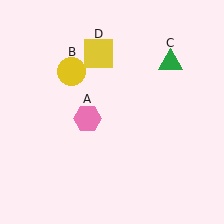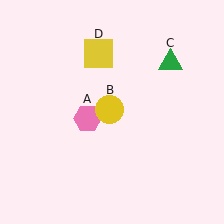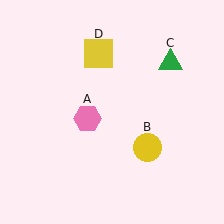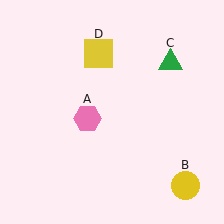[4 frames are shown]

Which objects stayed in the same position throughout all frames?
Pink hexagon (object A) and green triangle (object C) and yellow square (object D) remained stationary.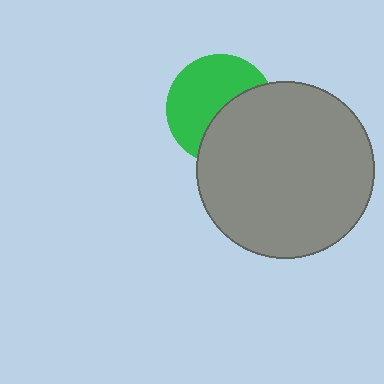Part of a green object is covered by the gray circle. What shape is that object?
It is a circle.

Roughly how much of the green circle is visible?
About half of it is visible (roughly 57%).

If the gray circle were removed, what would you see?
You would see the complete green circle.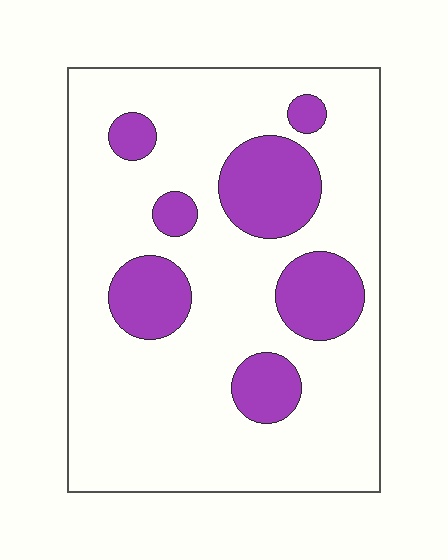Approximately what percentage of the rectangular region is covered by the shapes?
Approximately 20%.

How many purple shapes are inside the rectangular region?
7.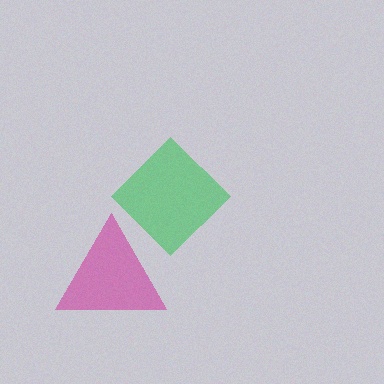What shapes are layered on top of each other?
The layered shapes are: a magenta triangle, a green diamond.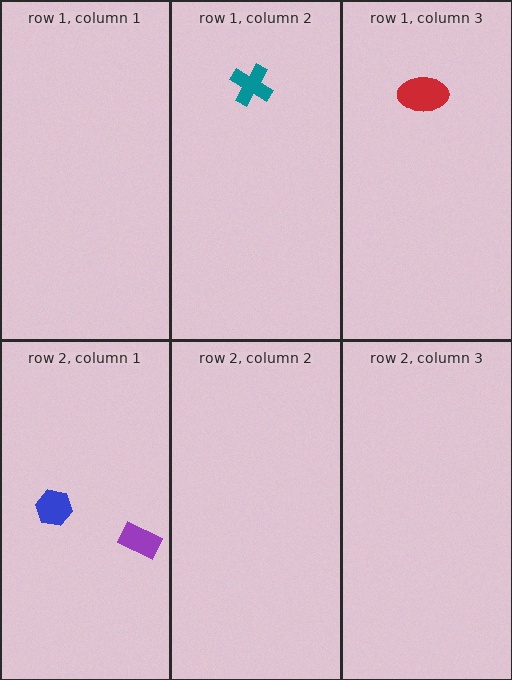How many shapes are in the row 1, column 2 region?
1.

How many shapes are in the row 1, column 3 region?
1.